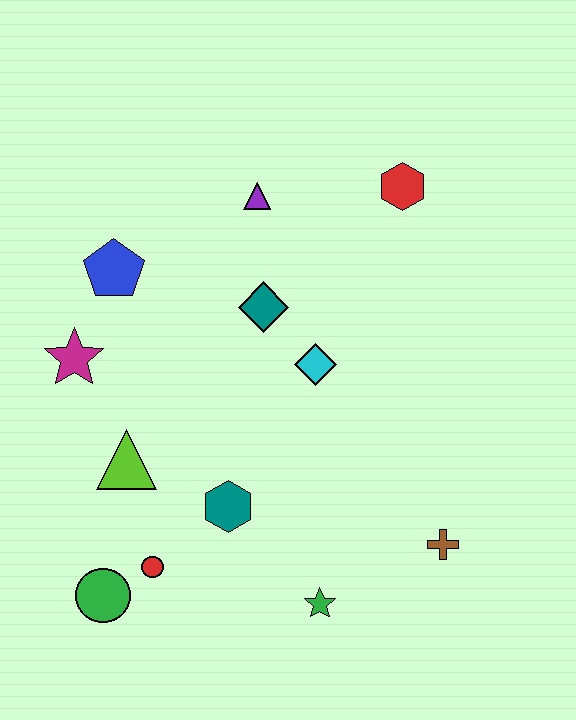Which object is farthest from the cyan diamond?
The green circle is farthest from the cyan diamond.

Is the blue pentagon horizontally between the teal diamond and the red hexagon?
No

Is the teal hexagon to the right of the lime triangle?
Yes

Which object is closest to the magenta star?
The blue pentagon is closest to the magenta star.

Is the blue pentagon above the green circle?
Yes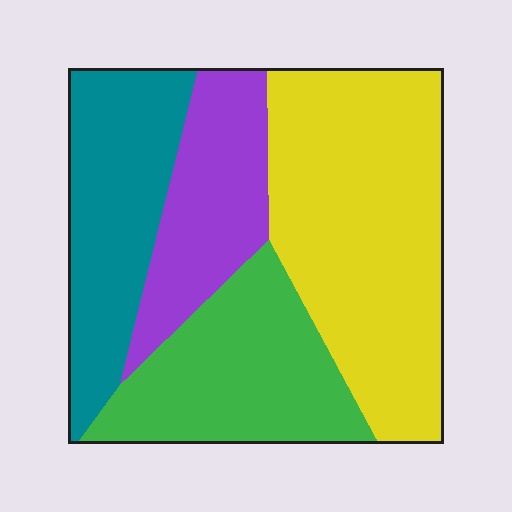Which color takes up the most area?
Yellow, at roughly 40%.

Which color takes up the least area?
Purple, at roughly 15%.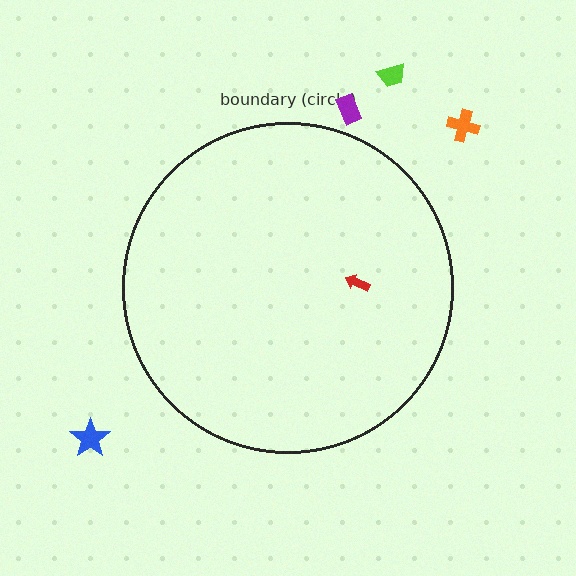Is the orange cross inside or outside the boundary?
Outside.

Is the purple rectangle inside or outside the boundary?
Outside.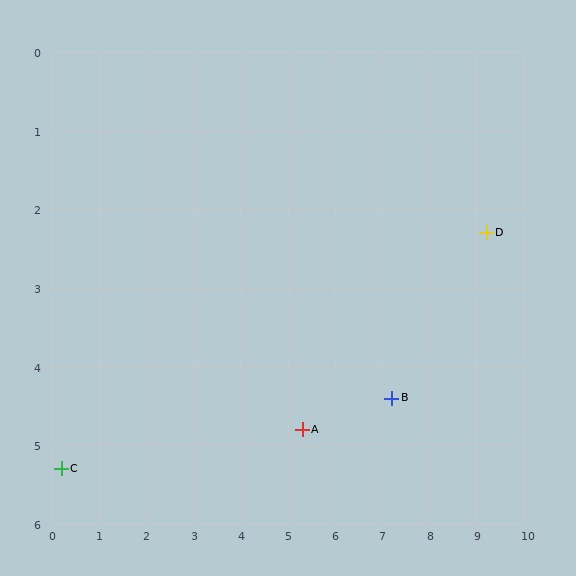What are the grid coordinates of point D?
Point D is at approximately (9.2, 2.3).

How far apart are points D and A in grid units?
Points D and A are about 4.6 grid units apart.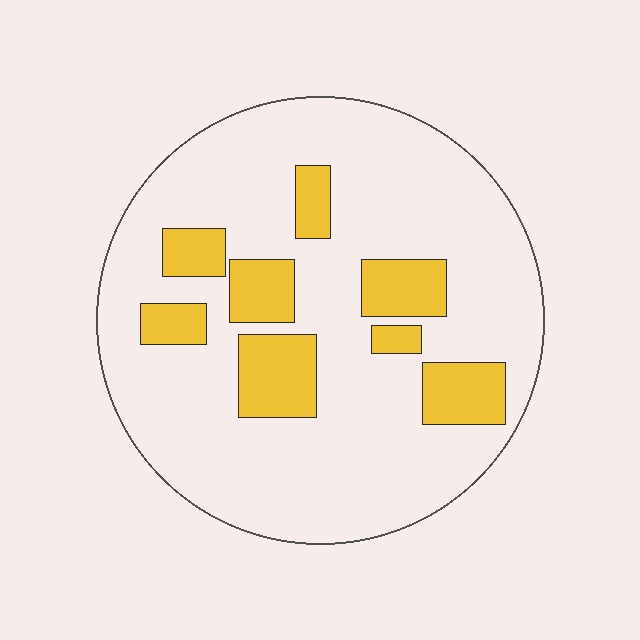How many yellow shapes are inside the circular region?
8.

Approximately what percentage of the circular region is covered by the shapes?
Approximately 20%.